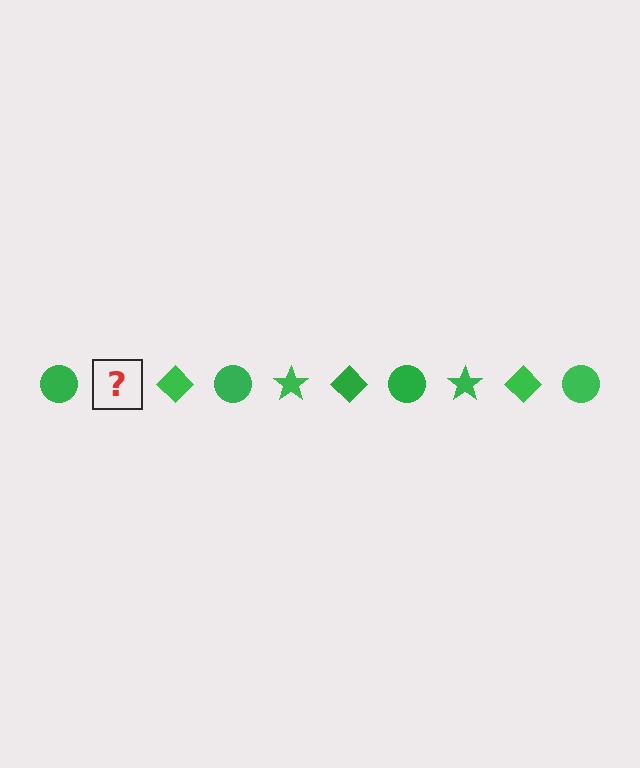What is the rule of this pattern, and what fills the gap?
The rule is that the pattern cycles through circle, star, diamond shapes in green. The gap should be filled with a green star.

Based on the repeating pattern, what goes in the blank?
The blank should be a green star.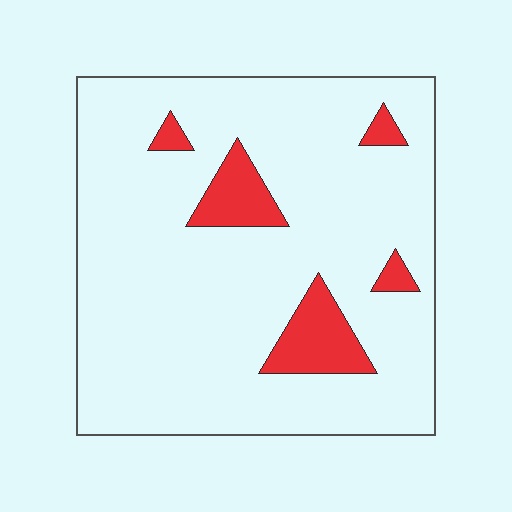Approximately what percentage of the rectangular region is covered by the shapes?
Approximately 10%.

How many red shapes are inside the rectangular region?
5.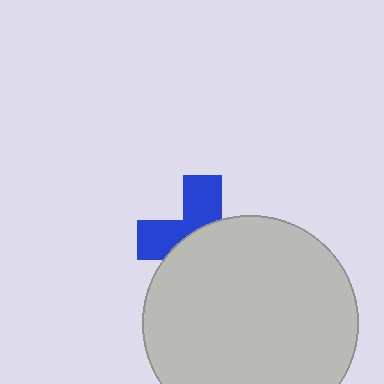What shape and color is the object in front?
The object in front is a light gray circle.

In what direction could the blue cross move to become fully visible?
The blue cross could move up. That would shift it out from behind the light gray circle entirely.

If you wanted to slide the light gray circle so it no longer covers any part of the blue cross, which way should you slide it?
Slide it down — that is the most direct way to separate the two shapes.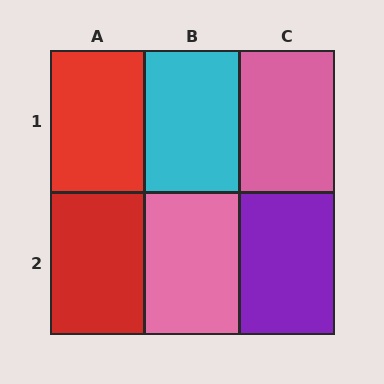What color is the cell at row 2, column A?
Red.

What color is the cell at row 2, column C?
Purple.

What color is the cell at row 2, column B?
Pink.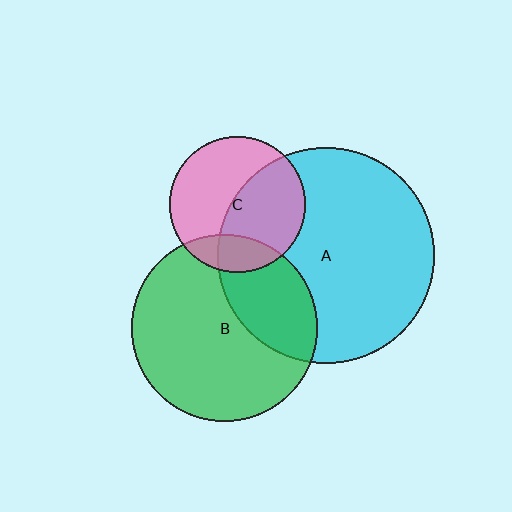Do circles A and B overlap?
Yes.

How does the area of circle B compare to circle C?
Approximately 1.9 times.